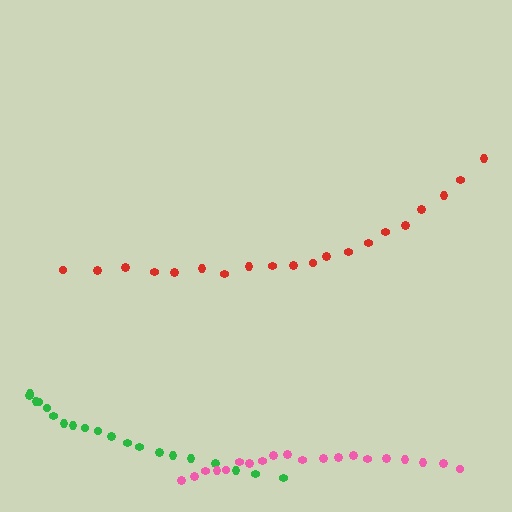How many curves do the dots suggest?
There are 3 distinct paths.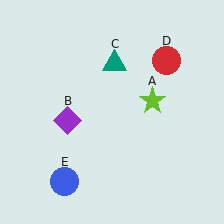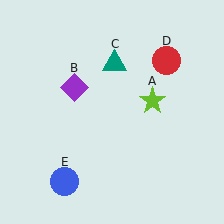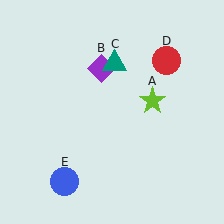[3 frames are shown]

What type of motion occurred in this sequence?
The purple diamond (object B) rotated clockwise around the center of the scene.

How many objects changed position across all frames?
1 object changed position: purple diamond (object B).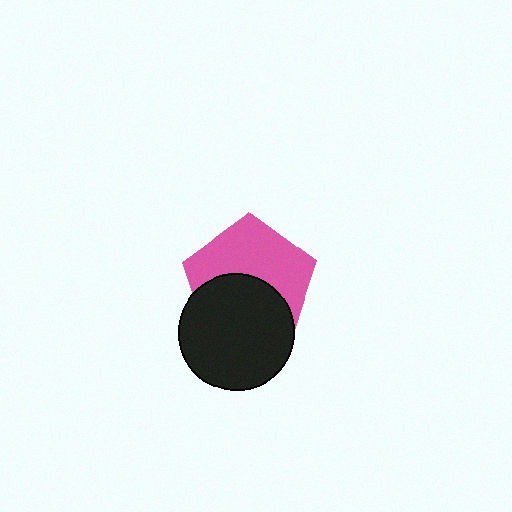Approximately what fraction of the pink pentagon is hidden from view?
Roughly 45% of the pink pentagon is hidden behind the black circle.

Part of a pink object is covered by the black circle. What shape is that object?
It is a pentagon.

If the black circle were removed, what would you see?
You would see the complete pink pentagon.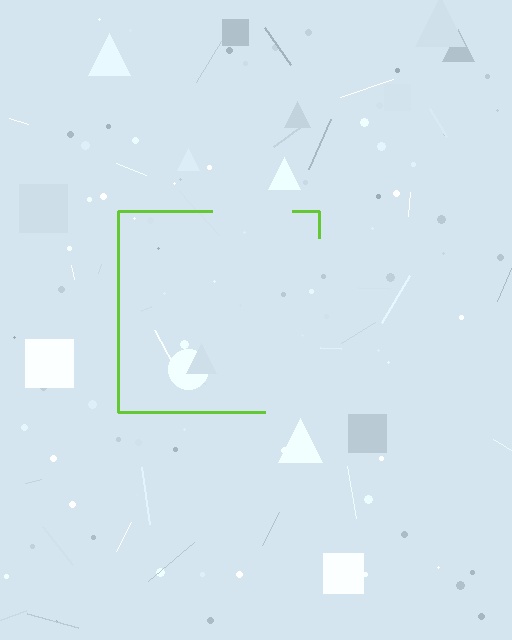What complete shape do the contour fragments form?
The contour fragments form a square.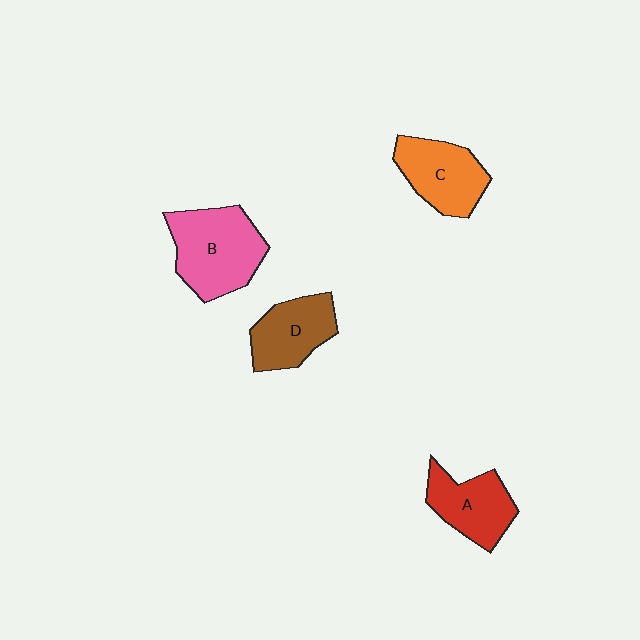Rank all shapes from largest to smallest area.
From largest to smallest: B (pink), C (orange), D (brown), A (red).